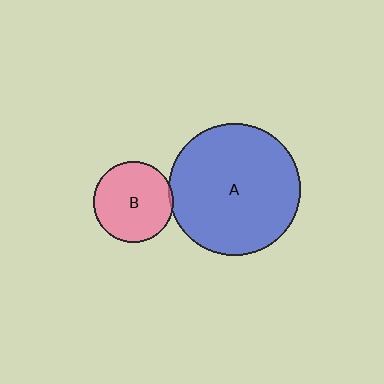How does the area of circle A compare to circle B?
Approximately 2.7 times.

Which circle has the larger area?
Circle A (blue).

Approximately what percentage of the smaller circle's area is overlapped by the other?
Approximately 5%.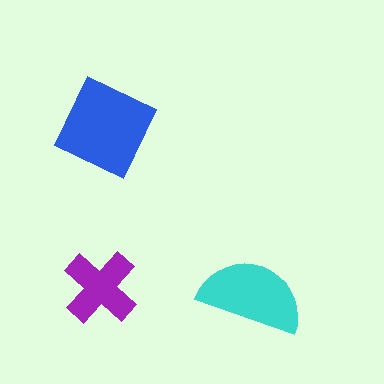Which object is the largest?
The blue diamond.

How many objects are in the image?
There are 3 objects in the image.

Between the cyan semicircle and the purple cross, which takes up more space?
The cyan semicircle.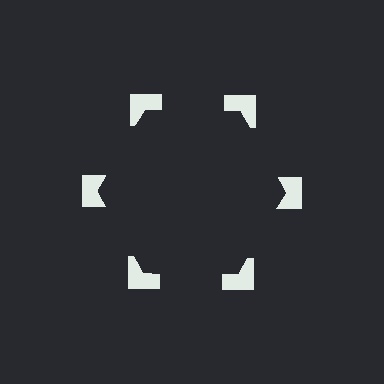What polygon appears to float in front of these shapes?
An illusory hexagon — its edges are inferred from the aligned wedge cuts in the notched squares, not physically drawn.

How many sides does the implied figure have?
6 sides.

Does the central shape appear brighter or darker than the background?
It typically appears slightly darker than the background, even though no actual brightness change is drawn.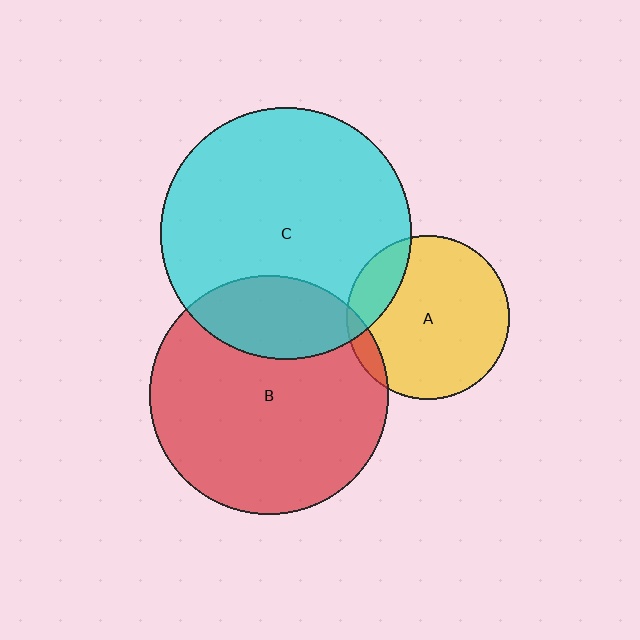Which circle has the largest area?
Circle C (cyan).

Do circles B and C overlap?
Yes.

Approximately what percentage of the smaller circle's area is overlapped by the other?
Approximately 25%.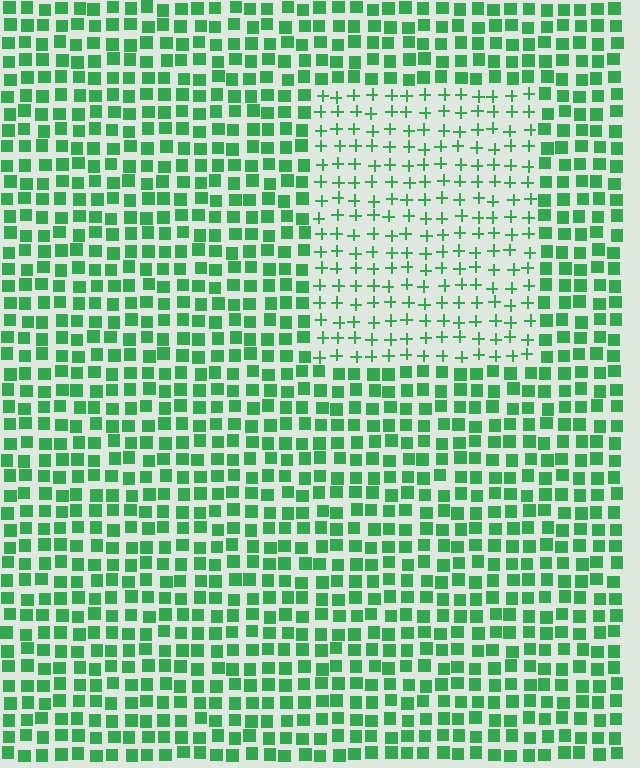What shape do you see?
I see a rectangle.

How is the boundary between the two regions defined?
The boundary is defined by a change in element shape: plus signs inside vs. squares outside. All elements share the same color and spacing.